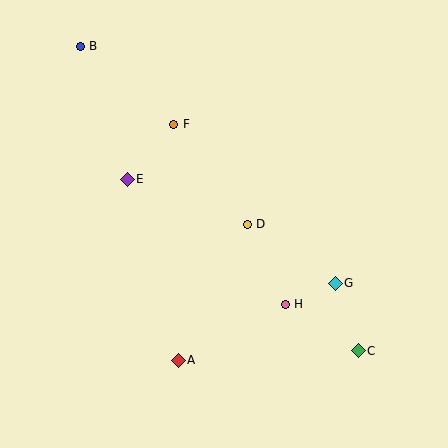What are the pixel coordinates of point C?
Point C is at (358, 351).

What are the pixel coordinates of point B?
Point B is at (80, 46).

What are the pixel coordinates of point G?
Point G is at (335, 283).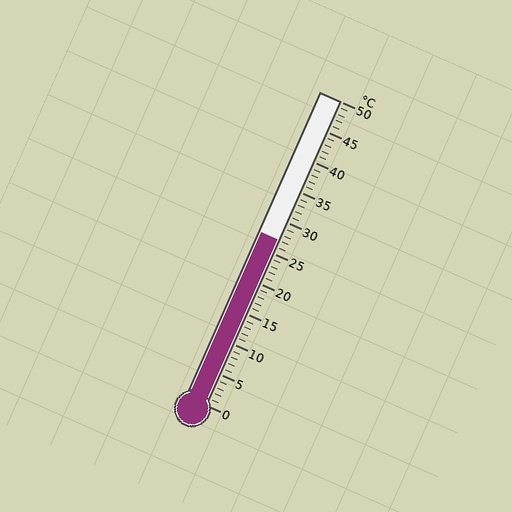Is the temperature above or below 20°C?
The temperature is above 20°C.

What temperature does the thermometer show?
The thermometer shows approximately 27°C.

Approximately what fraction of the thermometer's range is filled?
The thermometer is filled to approximately 55% of its range.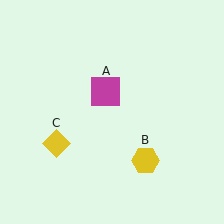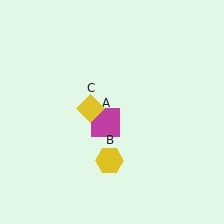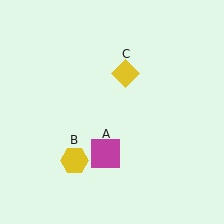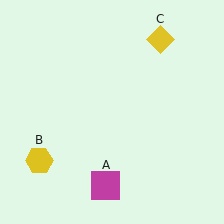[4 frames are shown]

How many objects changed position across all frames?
3 objects changed position: magenta square (object A), yellow hexagon (object B), yellow diamond (object C).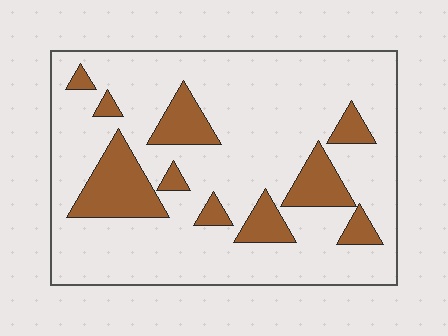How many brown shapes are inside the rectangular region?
10.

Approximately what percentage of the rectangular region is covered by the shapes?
Approximately 20%.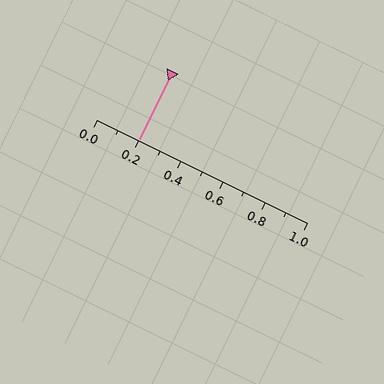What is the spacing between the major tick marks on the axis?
The major ticks are spaced 0.2 apart.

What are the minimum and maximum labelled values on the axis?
The axis runs from 0.0 to 1.0.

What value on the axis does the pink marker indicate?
The marker indicates approximately 0.2.